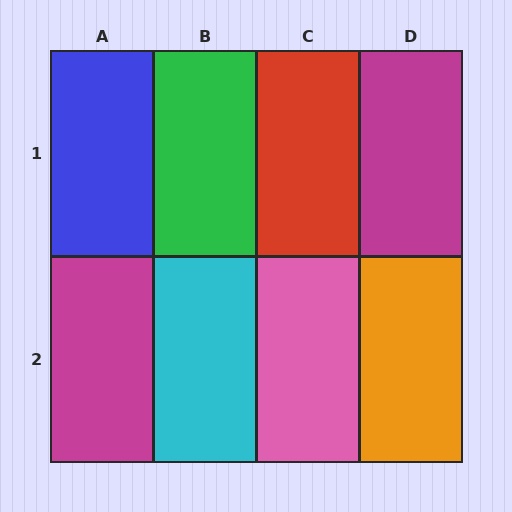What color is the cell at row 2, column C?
Pink.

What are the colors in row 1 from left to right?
Blue, green, red, magenta.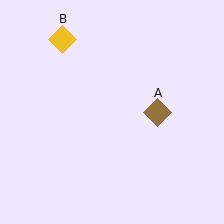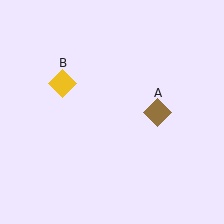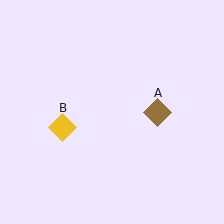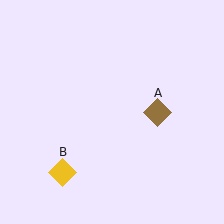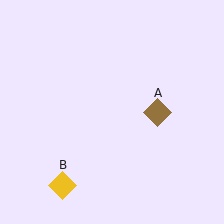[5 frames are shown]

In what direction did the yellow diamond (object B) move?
The yellow diamond (object B) moved down.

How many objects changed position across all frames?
1 object changed position: yellow diamond (object B).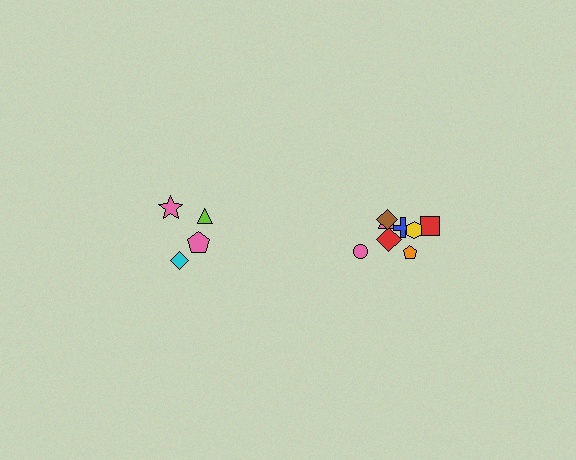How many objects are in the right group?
There are 8 objects.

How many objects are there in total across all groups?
There are 12 objects.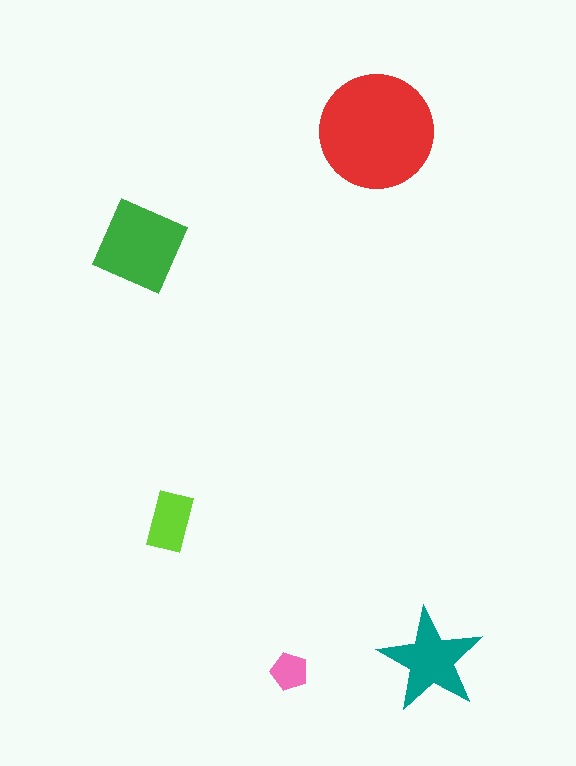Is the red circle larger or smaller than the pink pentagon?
Larger.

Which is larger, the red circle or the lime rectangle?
The red circle.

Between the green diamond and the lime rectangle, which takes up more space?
The green diamond.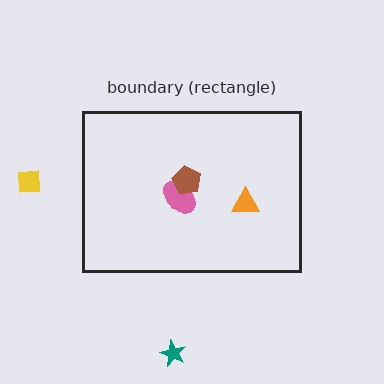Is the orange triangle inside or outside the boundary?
Inside.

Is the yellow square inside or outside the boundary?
Outside.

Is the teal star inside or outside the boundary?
Outside.